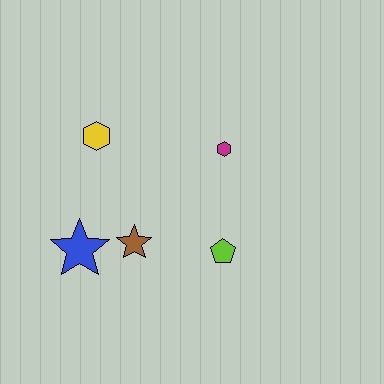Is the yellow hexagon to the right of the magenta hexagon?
No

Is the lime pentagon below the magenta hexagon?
Yes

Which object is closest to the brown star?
The blue star is closest to the brown star.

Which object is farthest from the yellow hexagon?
The lime pentagon is farthest from the yellow hexagon.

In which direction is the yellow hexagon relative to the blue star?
The yellow hexagon is above the blue star.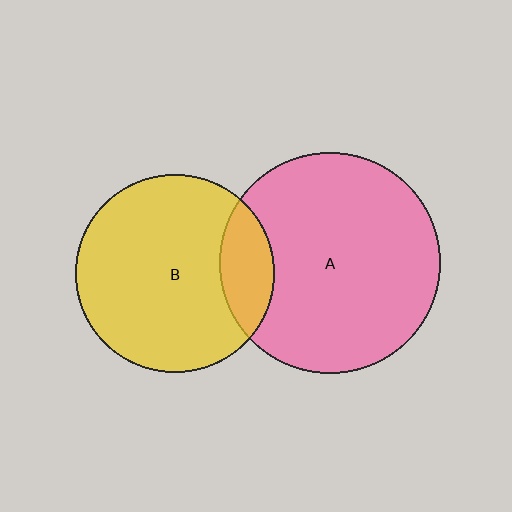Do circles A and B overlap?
Yes.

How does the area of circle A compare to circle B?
Approximately 1.2 times.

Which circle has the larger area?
Circle A (pink).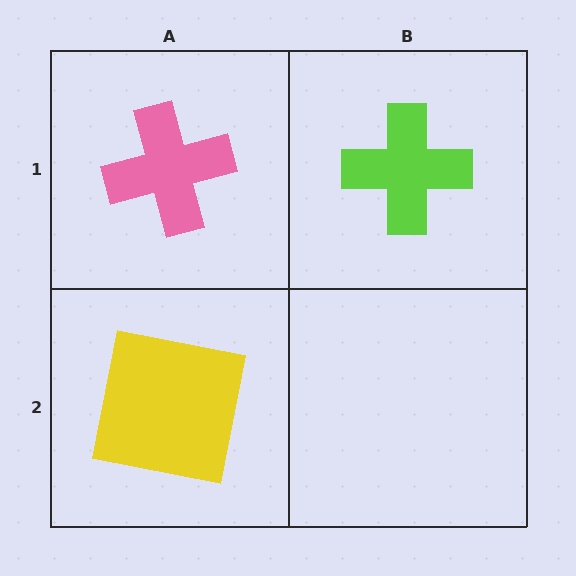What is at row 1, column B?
A lime cross.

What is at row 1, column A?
A pink cross.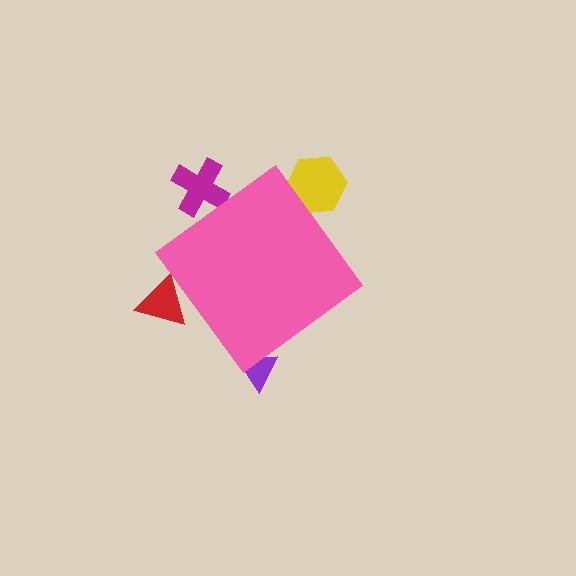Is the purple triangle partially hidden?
Yes, the purple triangle is partially hidden behind the pink diamond.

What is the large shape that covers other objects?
A pink diamond.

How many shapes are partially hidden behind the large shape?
4 shapes are partially hidden.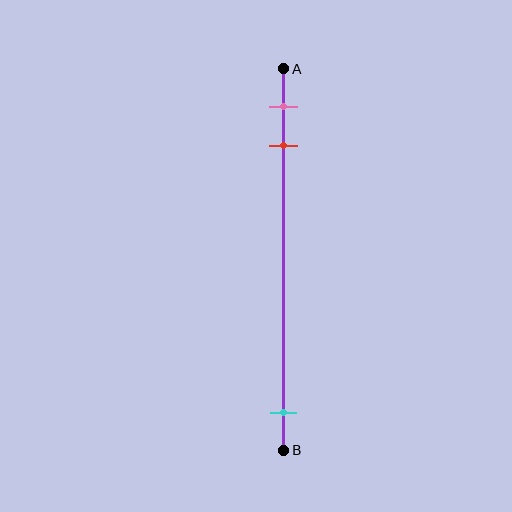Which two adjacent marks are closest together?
The pink and red marks are the closest adjacent pair.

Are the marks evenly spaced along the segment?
No, the marks are not evenly spaced.